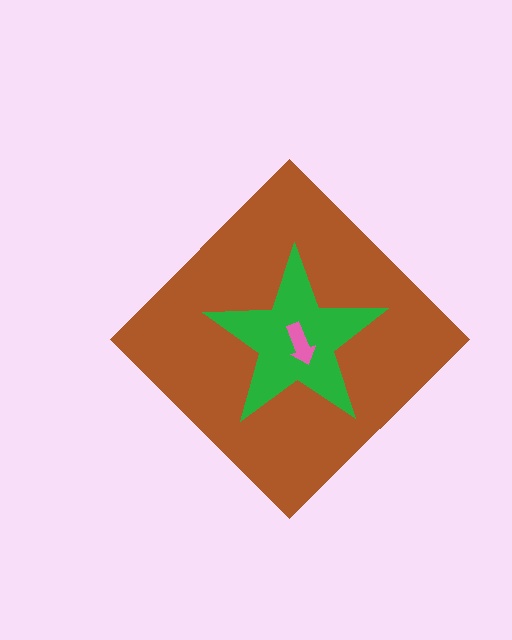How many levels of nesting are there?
3.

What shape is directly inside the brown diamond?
The green star.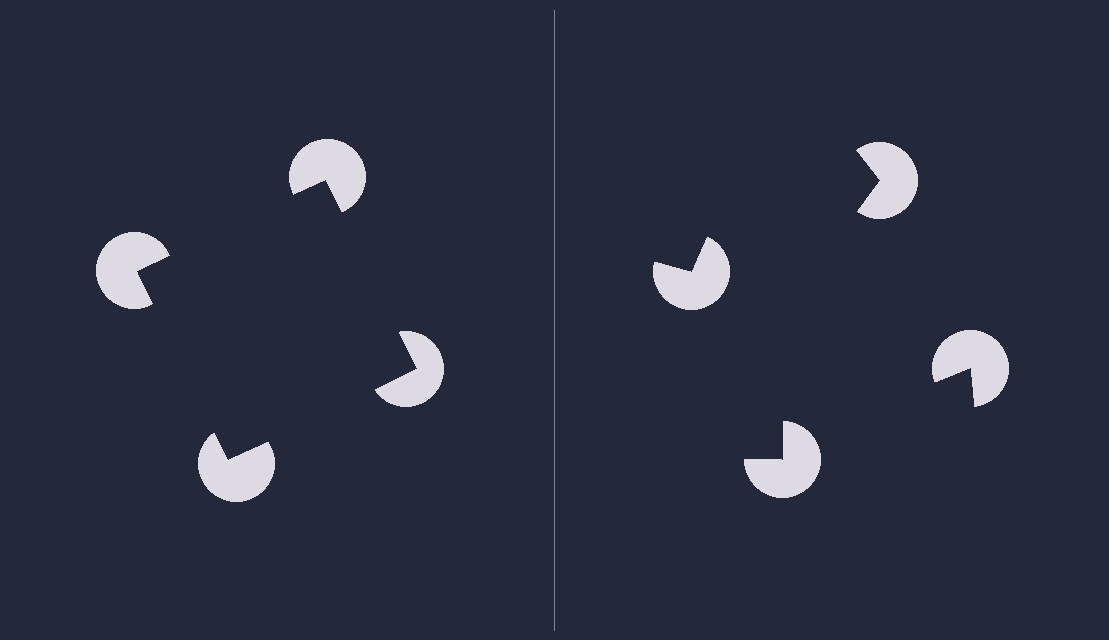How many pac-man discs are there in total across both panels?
8 — 4 on each side.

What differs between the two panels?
The pac-man discs are positioned identically on both sides; only the wedge orientations differ. On the left they align to a square; on the right they are misaligned.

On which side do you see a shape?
An illusory square appears on the left side. On the right side the wedge cuts are rotated, so no coherent shape forms.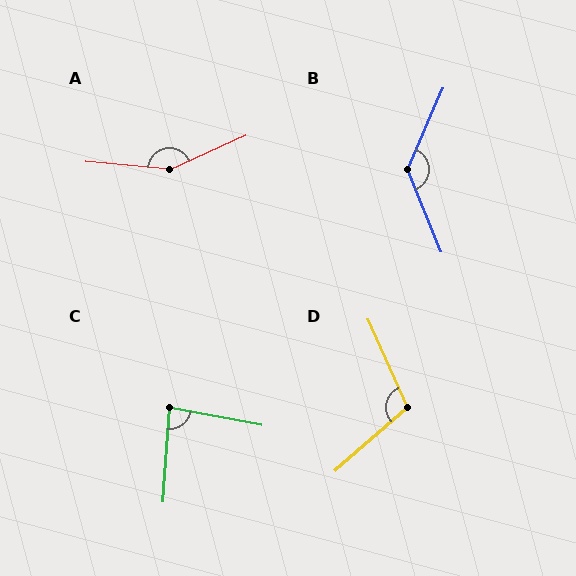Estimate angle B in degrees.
Approximately 134 degrees.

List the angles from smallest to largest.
C (84°), D (107°), B (134°), A (151°).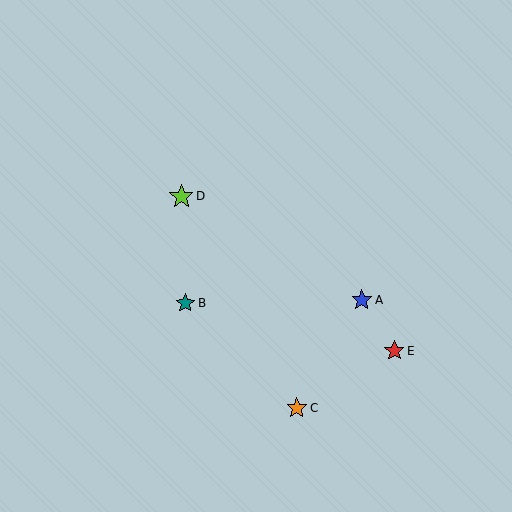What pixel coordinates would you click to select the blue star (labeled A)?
Click at (362, 300) to select the blue star A.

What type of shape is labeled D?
Shape D is a lime star.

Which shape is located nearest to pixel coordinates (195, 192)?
The lime star (labeled D) at (181, 196) is nearest to that location.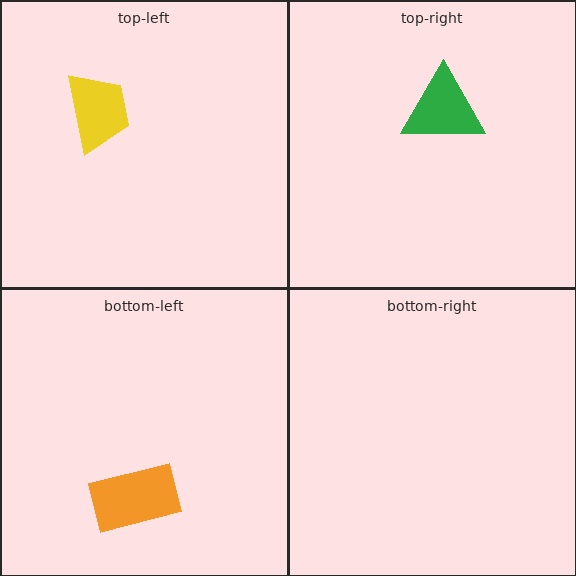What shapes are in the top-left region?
The yellow trapezoid.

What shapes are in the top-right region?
The green triangle.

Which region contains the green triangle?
The top-right region.